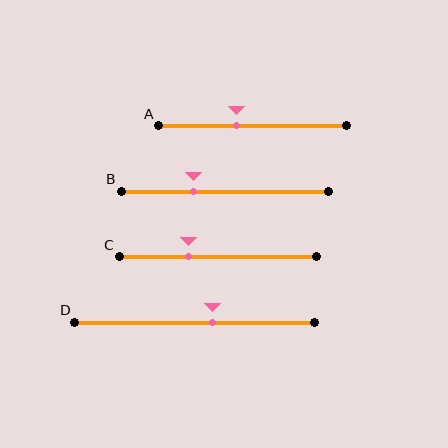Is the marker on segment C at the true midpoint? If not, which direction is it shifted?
No, the marker on segment C is shifted to the left by about 15% of the segment length.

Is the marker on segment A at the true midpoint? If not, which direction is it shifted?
No, the marker on segment A is shifted to the left by about 8% of the segment length.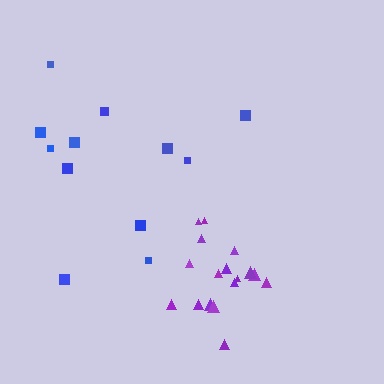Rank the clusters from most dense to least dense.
purple, blue.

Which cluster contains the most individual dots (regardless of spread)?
Purple (17).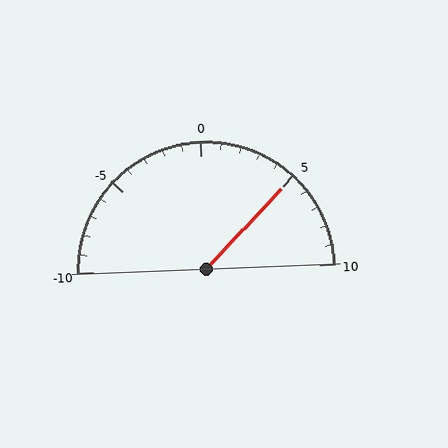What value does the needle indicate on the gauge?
The needle indicates approximately 5.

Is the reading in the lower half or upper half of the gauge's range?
The reading is in the upper half of the range (-10 to 10).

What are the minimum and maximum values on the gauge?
The gauge ranges from -10 to 10.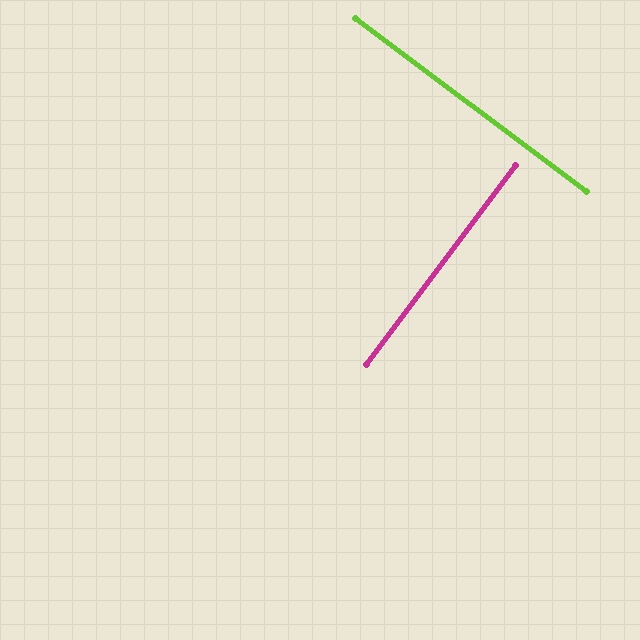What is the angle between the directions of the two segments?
Approximately 90 degrees.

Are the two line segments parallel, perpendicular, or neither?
Perpendicular — they meet at approximately 90°.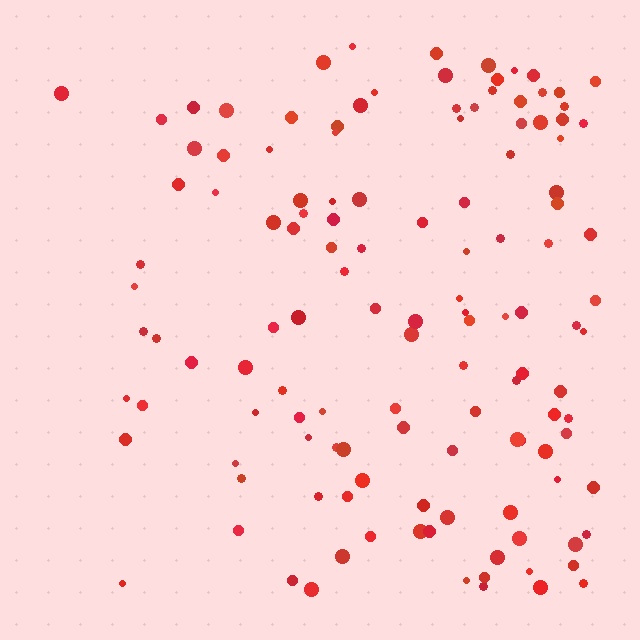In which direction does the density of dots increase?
From left to right, with the right side densest.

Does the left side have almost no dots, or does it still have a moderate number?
Still a moderate number, just noticeably fewer than the right.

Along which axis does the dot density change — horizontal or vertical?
Horizontal.